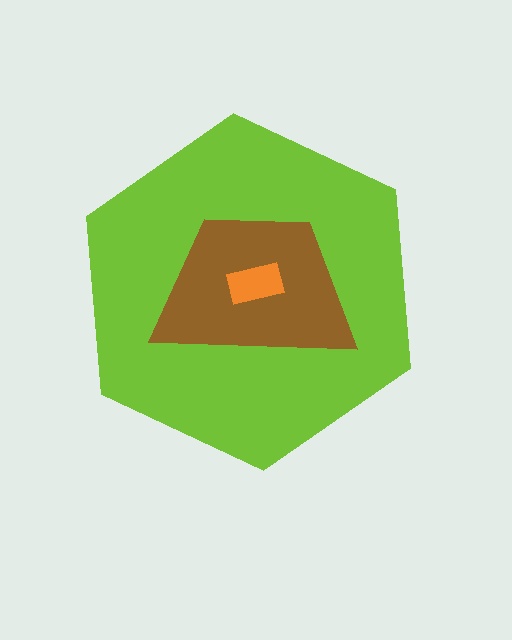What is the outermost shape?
The lime hexagon.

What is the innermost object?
The orange rectangle.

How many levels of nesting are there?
3.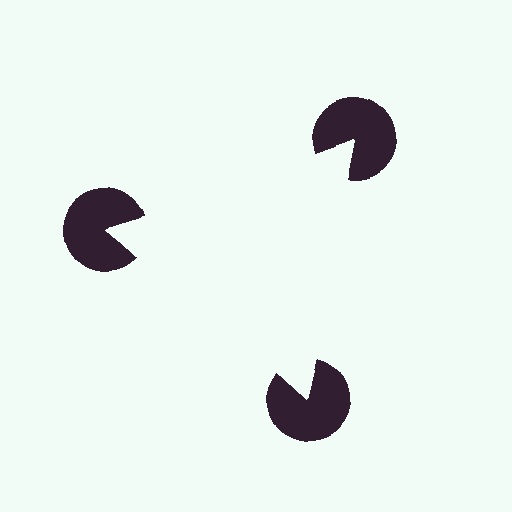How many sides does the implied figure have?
3 sides.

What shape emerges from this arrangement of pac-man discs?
An illusory triangle — its edges are inferred from the aligned wedge cuts in the pac-man discs, not physically drawn.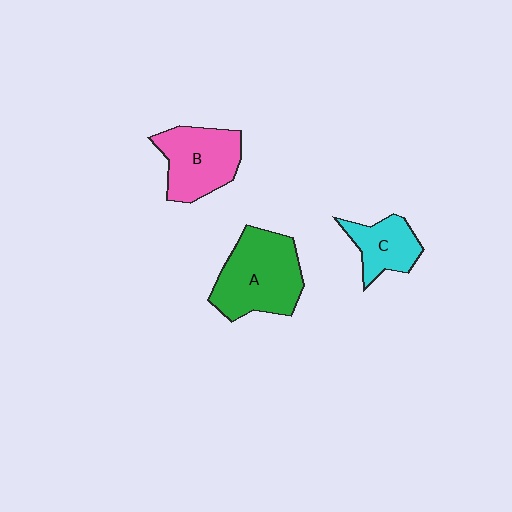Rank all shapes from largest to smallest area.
From largest to smallest: A (green), B (pink), C (cyan).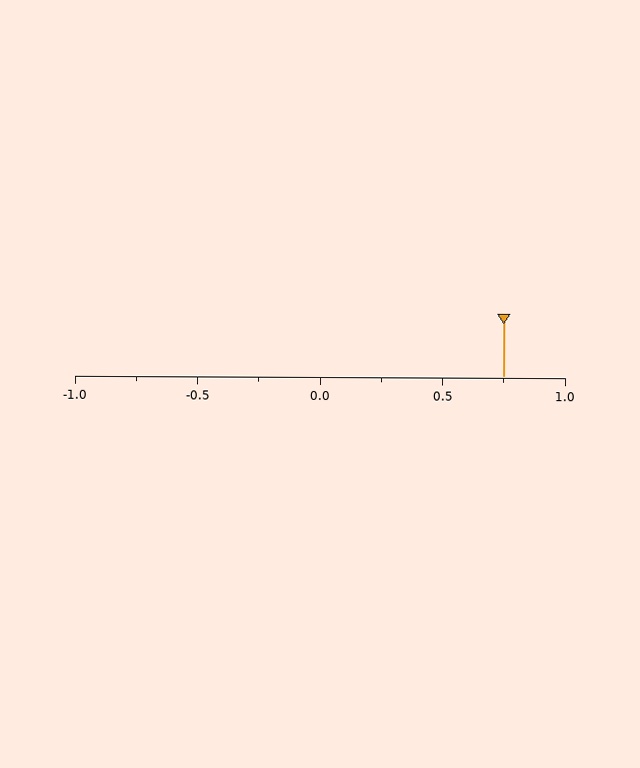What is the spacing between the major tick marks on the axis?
The major ticks are spaced 0.5 apart.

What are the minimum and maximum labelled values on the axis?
The axis runs from -1.0 to 1.0.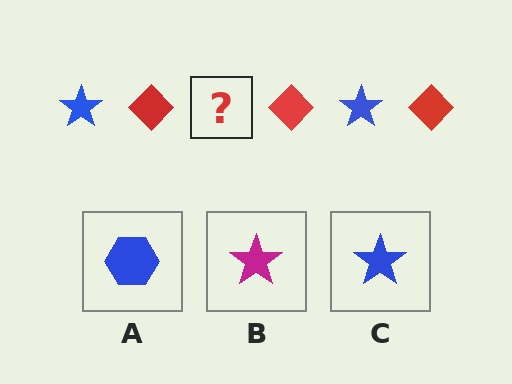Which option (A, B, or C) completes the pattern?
C.